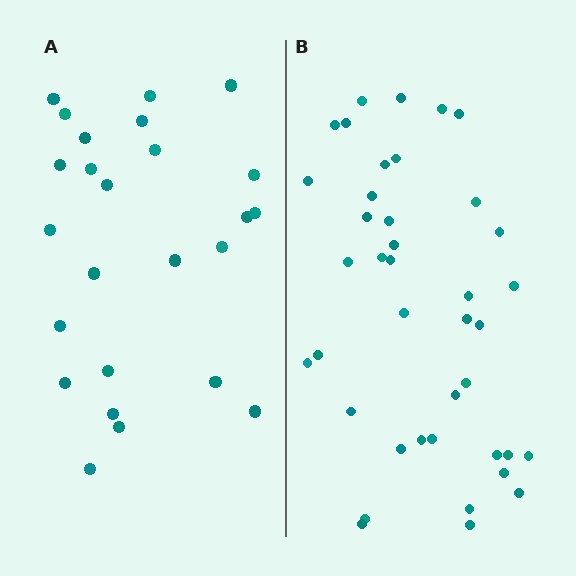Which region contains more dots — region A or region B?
Region B (the right region) has more dots.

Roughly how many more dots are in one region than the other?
Region B has approximately 15 more dots than region A.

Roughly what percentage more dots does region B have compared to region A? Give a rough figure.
About 60% more.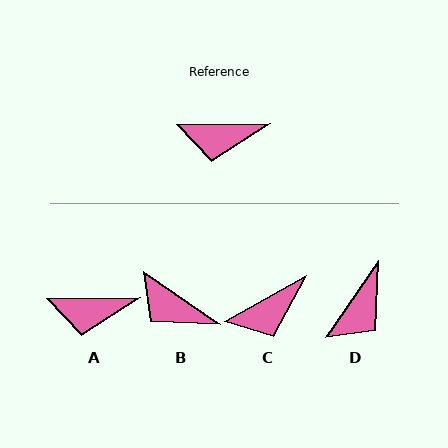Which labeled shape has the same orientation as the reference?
A.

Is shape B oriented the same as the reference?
No, it is off by about 35 degrees.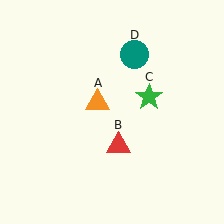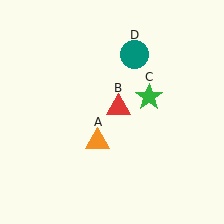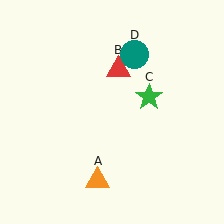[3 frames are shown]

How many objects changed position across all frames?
2 objects changed position: orange triangle (object A), red triangle (object B).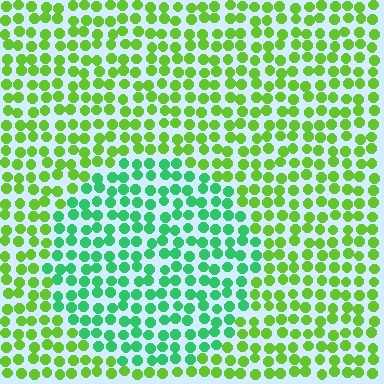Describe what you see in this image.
The image is filled with small lime elements in a uniform arrangement. A circle-shaped region is visible where the elements are tinted to a slightly different hue, forming a subtle color boundary.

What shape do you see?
I see a circle.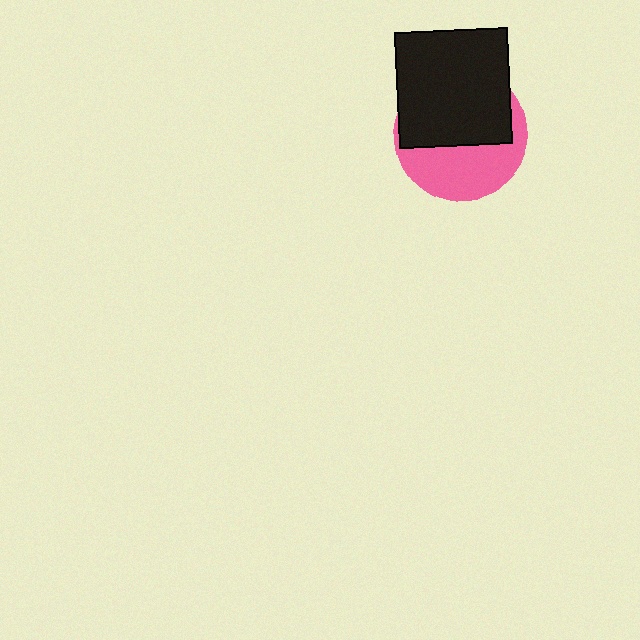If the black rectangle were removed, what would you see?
You would see the complete pink circle.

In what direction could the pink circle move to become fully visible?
The pink circle could move down. That would shift it out from behind the black rectangle entirely.